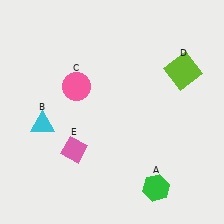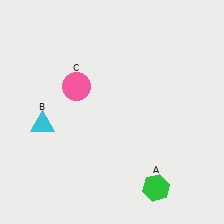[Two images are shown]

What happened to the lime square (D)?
The lime square (D) was removed in Image 2. It was in the top-right area of Image 1.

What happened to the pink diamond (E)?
The pink diamond (E) was removed in Image 2. It was in the bottom-left area of Image 1.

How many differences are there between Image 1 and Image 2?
There are 2 differences between the two images.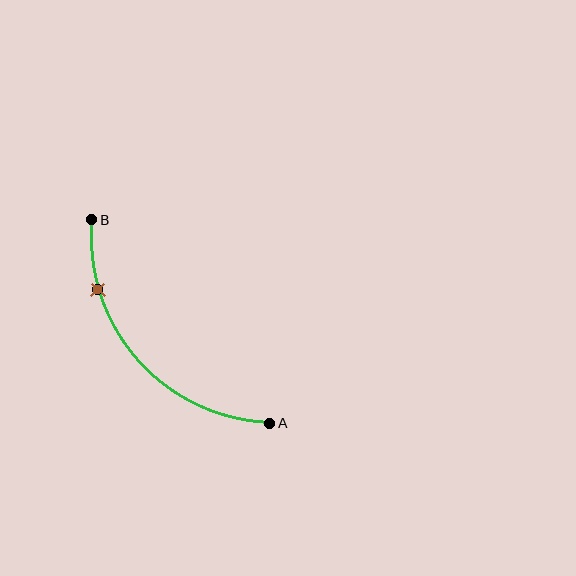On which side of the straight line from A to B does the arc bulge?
The arc bulges below and to the left of the straight line connecting A and B.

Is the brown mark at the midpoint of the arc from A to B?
No. The brown mark lies on the arc but is closer to endpoint B. The arc midpoint would be at the point on the curve equidistant along the arc from both A and B.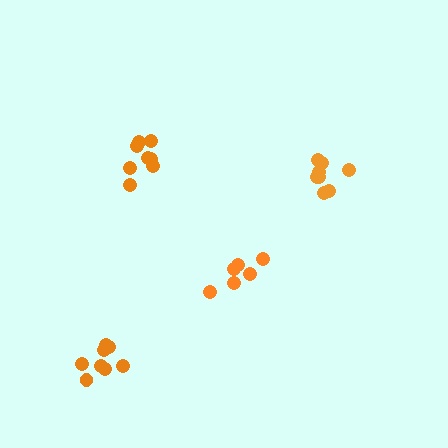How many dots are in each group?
Group 1: 8 dots, Group 2: 8 dots, Group 3: 8 dots, Group 4: 6 dots (30 total).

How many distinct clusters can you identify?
There are 4 distinct clusters.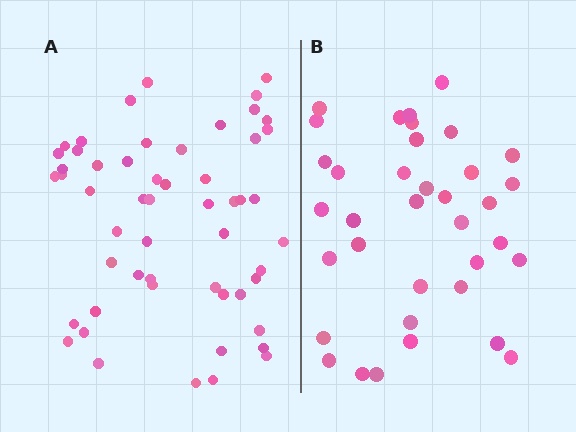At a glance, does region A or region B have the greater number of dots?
Region A (the left region) has more dots.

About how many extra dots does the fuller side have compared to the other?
Region A has approximately 20 more dots than region B.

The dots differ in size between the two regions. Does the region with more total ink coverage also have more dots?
No. Region B has more total ink coverage because its dots are larger, but region A actually contains more individual dots. Total area can be misleading — the number of items is what matters here.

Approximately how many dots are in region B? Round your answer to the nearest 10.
About 40 dots. (The exact count is 36, which rounds to 40.)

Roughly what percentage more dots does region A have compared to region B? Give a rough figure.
About 50% more.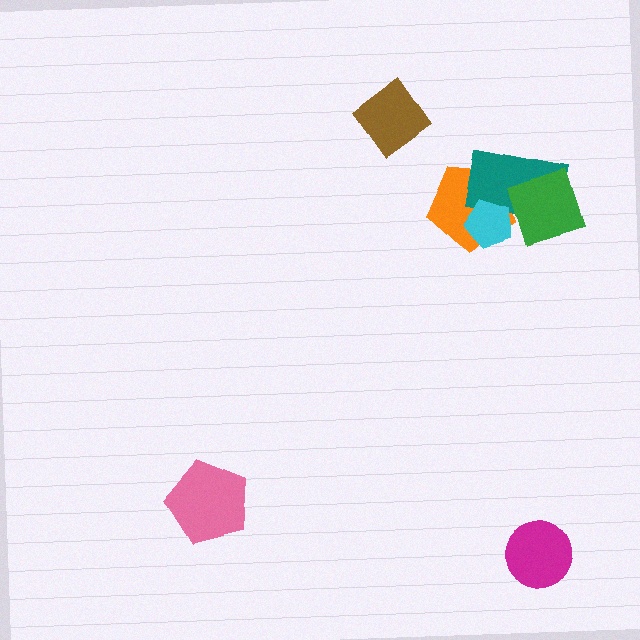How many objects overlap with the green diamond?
3 objects overlap with the green diamond.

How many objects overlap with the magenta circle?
0 objects overlap with the magenta circle.